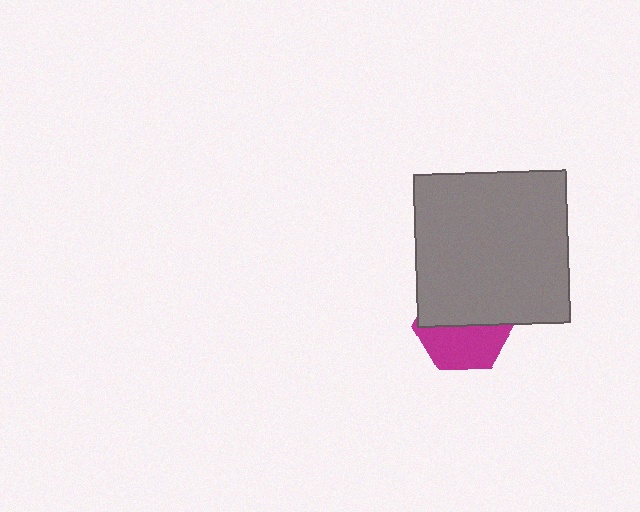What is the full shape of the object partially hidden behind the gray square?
The partially hidden object is a magenta hexagon.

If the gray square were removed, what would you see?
You would see the complete magenta hexagon.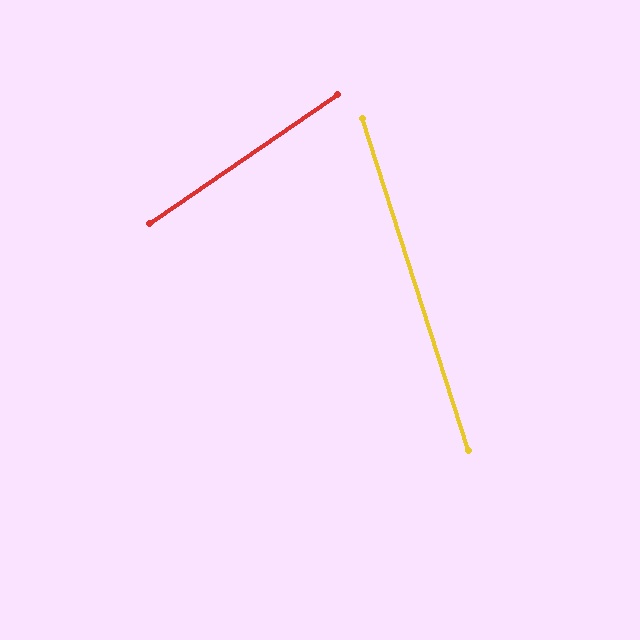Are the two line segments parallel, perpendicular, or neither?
Neither parallel nor perpendicular — they differ by about 73°.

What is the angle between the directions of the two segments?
Approximately 73 degrees.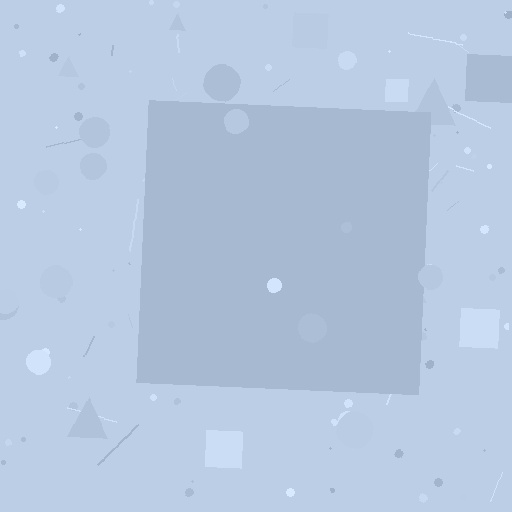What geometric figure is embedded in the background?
A square is embedded in the background.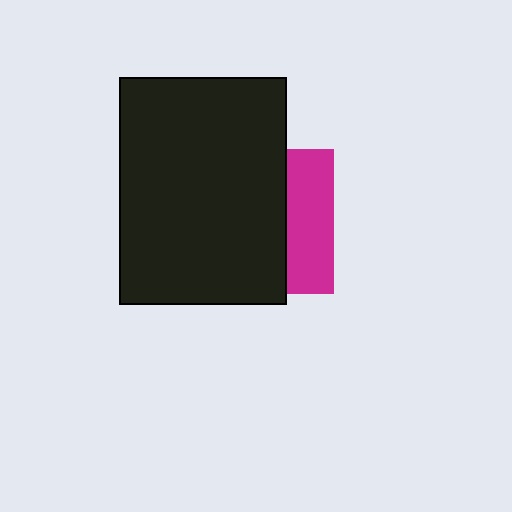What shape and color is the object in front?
The object in front is a black rectangle.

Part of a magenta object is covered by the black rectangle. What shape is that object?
It is a square.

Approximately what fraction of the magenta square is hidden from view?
Roughly 68% of the magenta square is hidden behind the black rectangle.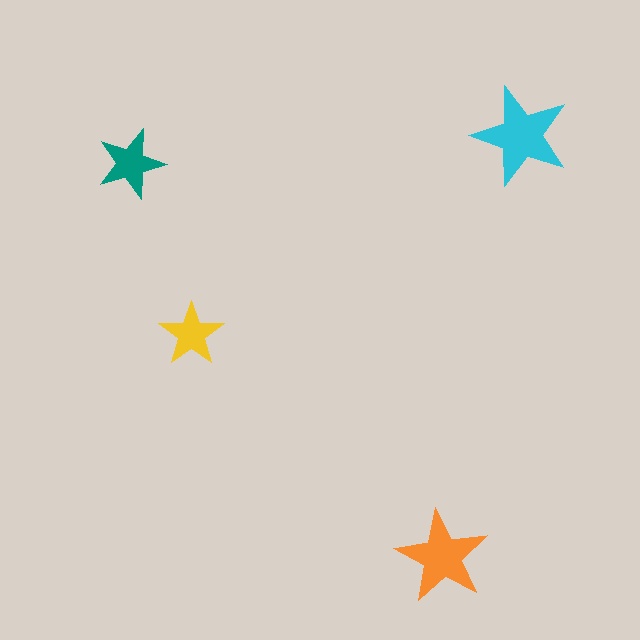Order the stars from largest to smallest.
the cyan one, the orange one, the teal one, the yellow one.